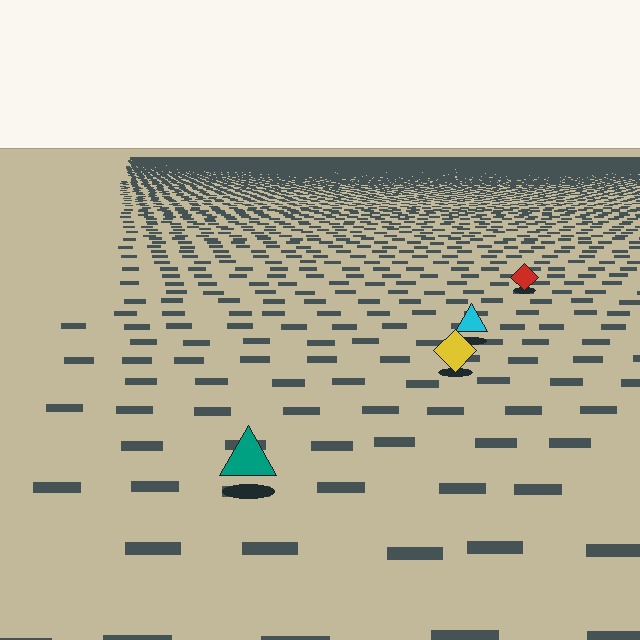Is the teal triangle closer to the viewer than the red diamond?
Yes. The teal triangle is closer — you can tell from the texture gradient: the ground texture is coarser near it.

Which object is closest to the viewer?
The teal triangle is closest. The texture marks near it are larger and more spread out.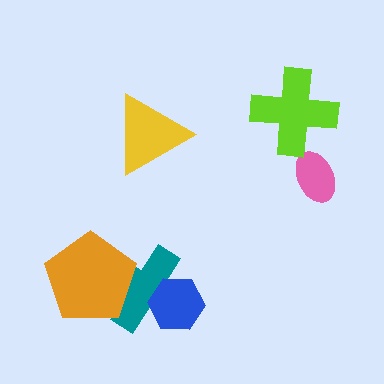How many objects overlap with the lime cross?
0 objects overlap with the lime cross.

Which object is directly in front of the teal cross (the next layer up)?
The orange pentagon is directly in front of the teal cross.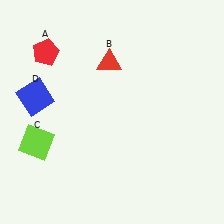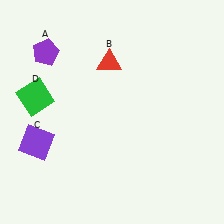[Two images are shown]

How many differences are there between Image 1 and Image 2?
There are 3 differences between the two images.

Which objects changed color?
A changed from red to purple. C changed from lime to purple. D changed from blue to green.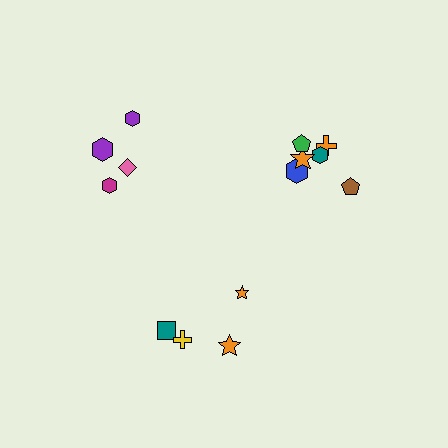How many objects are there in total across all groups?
There are 14 objects.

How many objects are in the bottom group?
There are 4 objects.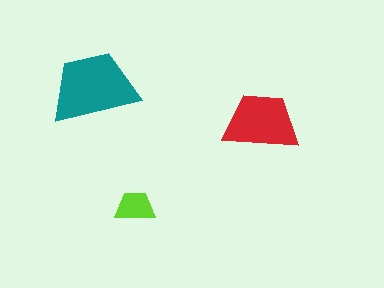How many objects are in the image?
There are 3 objects in the image.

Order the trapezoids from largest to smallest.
the teal one, the red one, the lime one.